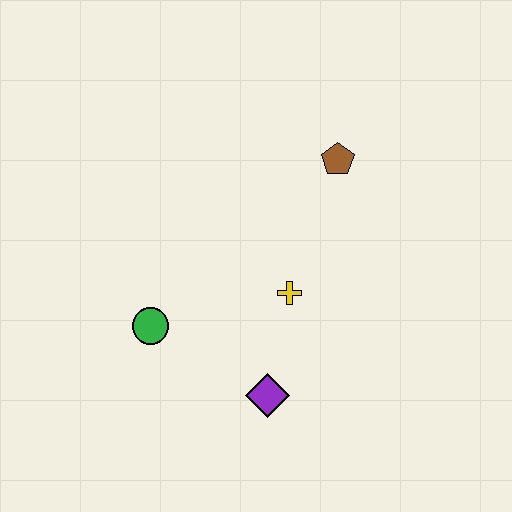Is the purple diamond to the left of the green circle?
No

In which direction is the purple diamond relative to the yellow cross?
The purple diamond is below the yellow cross.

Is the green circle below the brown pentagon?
Yes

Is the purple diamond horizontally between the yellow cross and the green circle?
Yes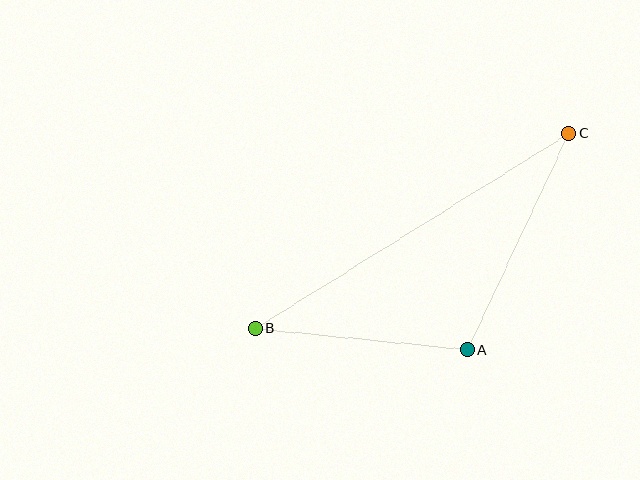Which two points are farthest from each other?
Points B and C are farthest from each other.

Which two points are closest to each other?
Points A and B are closest to each other.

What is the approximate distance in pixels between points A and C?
The distance between A and C is approximately 239 pixels.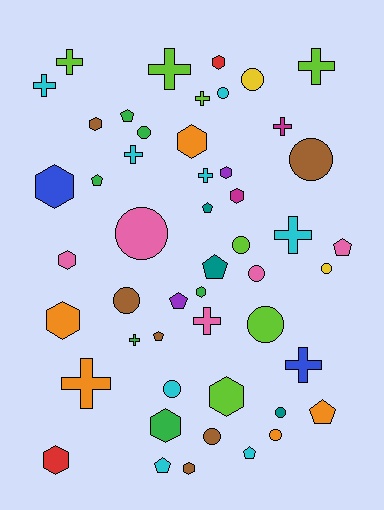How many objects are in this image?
There are 50 objects.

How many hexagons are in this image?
There are 13 hexagons.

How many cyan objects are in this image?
There are 8 cyan objects.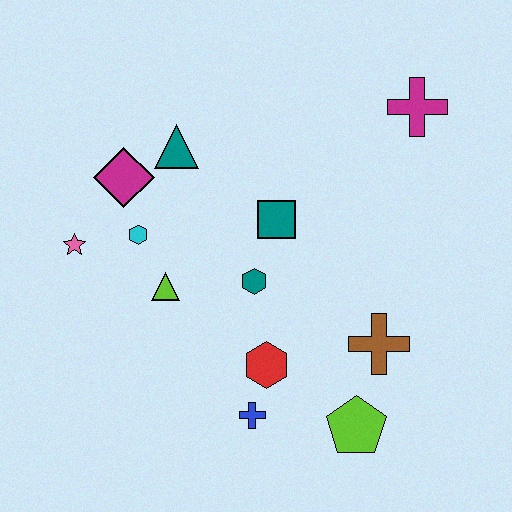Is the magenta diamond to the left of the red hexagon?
Yes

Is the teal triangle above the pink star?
Yes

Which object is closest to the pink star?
The cyan hexagon is closest to the pink star.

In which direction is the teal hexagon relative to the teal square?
The teal hexagon is below the teal square.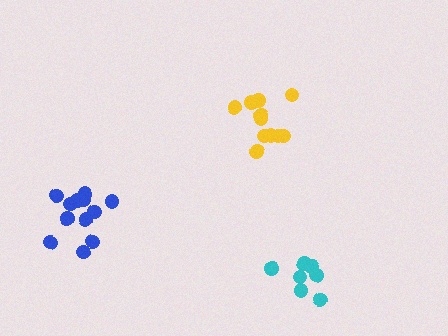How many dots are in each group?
Group 1: 8 dots, Group 2: 11 dots, Group 3: 12 dots (31 total).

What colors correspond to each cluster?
The clusters are colored: cyan, yellow, blue.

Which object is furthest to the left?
The blue cluster is leftmost.